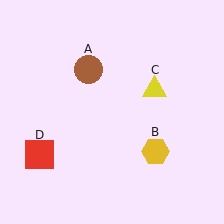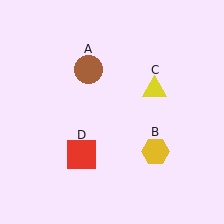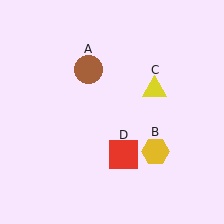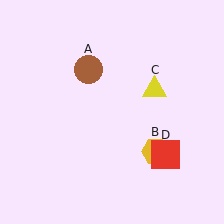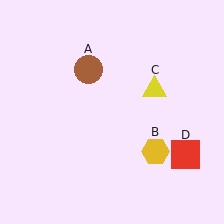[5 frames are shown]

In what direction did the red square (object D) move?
The red square (object D) moved right.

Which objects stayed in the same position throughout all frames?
Brown circle (object A) and yellow hexagon (object B) and yellow triangle (object C) remained stationary.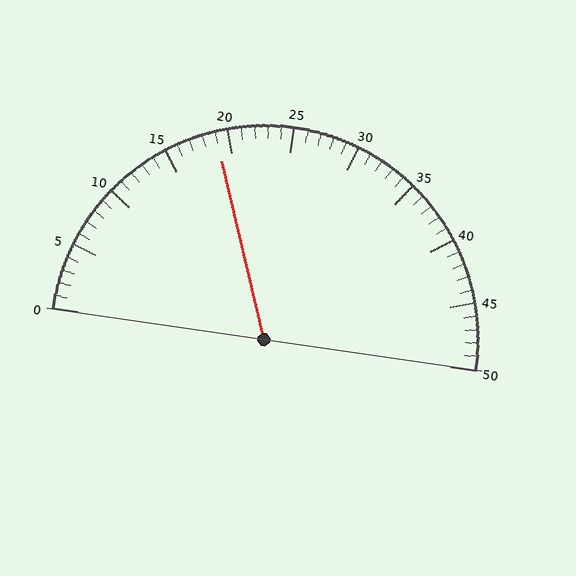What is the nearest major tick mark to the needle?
The nearest major tick mark is 20.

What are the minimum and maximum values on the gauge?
The gauge ranges from 0 to 50.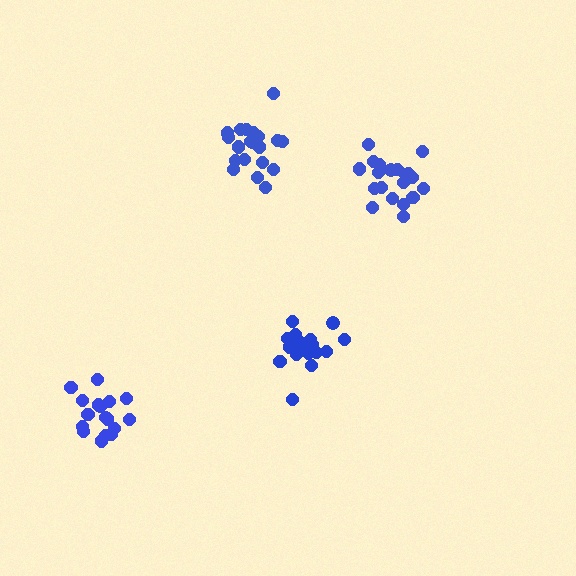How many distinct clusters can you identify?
There are 4 distinct clusters.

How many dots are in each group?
Group 1: 20 dots, Group 2: 17 dots, Group 3: 20 dots, Group 4: 20 dots (77 total).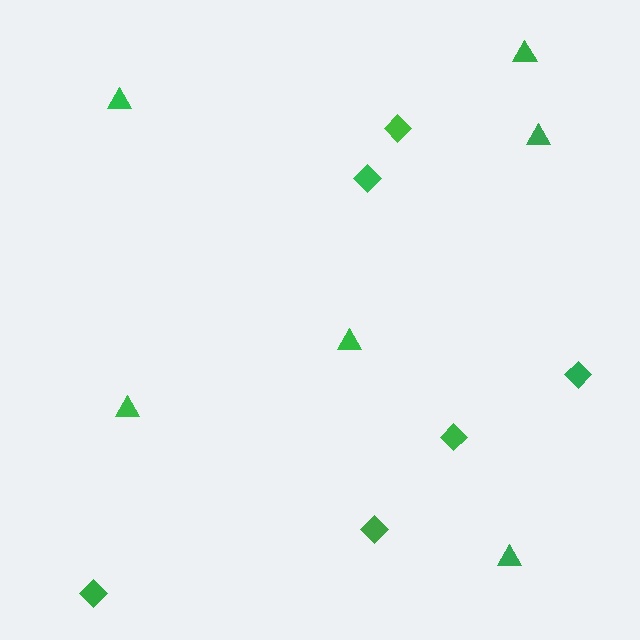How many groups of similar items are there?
There are 2 groups: one group of triangles (6) and one group of diamonds (6).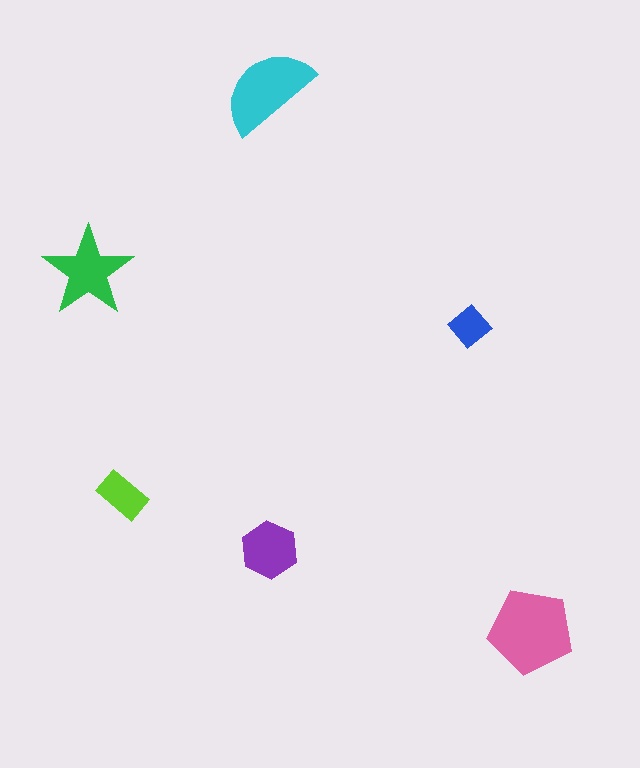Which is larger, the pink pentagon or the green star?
The pink pentagon.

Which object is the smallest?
The blue diamond.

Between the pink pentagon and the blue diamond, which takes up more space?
The pink pentagon.